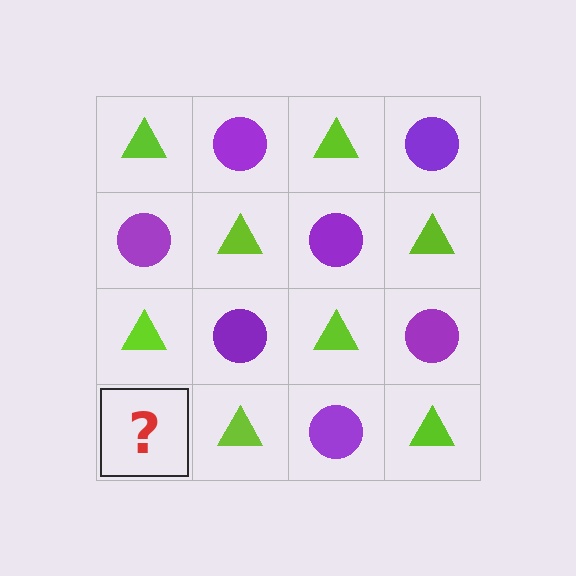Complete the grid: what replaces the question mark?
The question mark should be replaced with a purple circle.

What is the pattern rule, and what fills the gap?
The rule is that it alternates lime triangle and purple circle in a checkerboard pattern. The gap should be filled with a purple circle.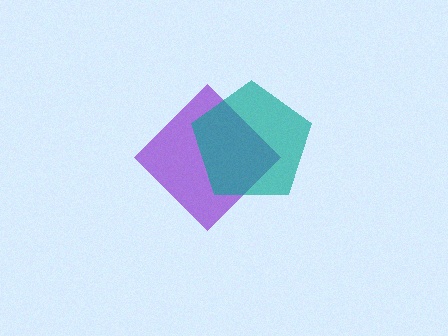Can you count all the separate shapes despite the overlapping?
Yes, there are 2 separate shapes.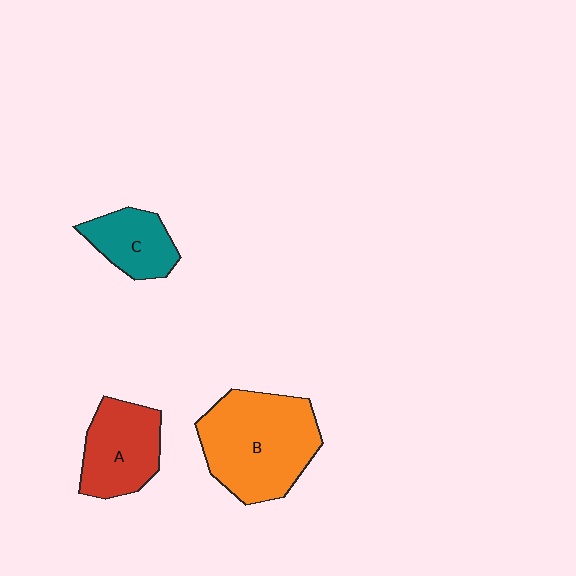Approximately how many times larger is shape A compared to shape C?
Approximately 1.4 times.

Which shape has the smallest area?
Shape C (teal).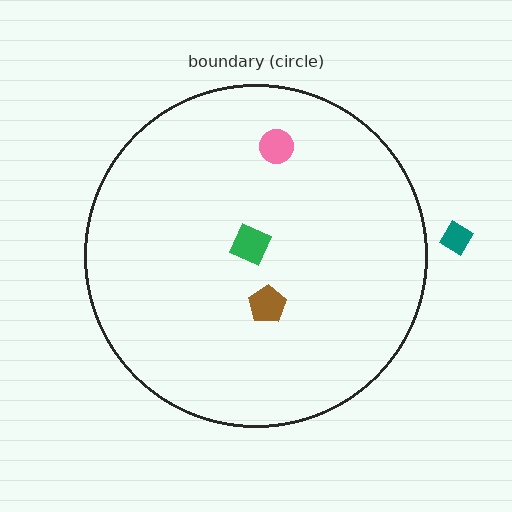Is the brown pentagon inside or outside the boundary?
Inside.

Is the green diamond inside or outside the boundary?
Inside.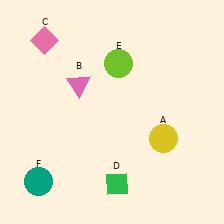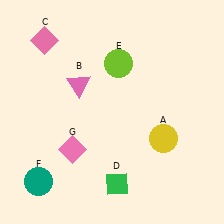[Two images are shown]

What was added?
A pink diamond (G) was added in Image 2.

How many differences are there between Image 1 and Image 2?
There is 1 difference between the two images.